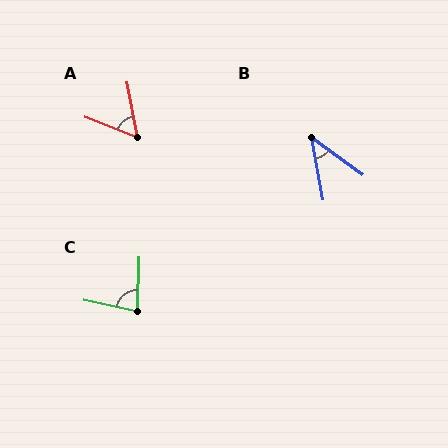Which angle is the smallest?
B, at approximately 44 degrees.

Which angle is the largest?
C, at approximately 79 degrees.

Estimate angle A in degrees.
Approximately 58 degrees.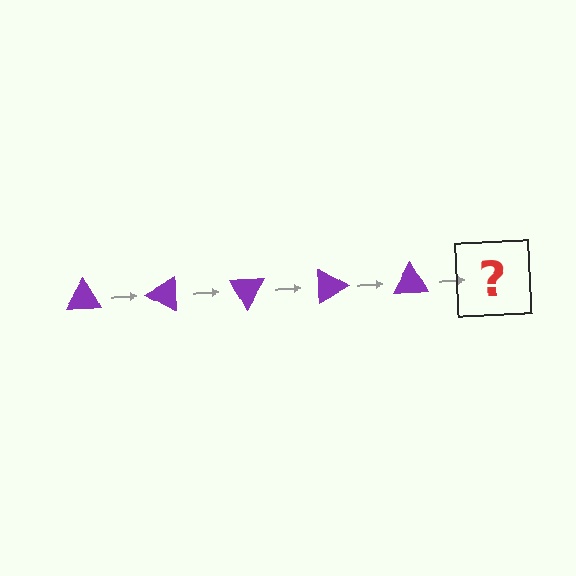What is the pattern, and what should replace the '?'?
The pattern is that the triangle rotates 30 degrees each step. The '?' should be a purple triangle rotated 150 degrees.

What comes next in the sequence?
The next element should be a purple triangle rotated 150 degrees.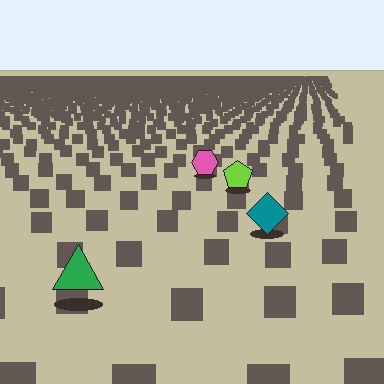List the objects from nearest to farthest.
From nearest to farthest: the green triangle, the teal diamond, the lime pentagon, the pink hexagon.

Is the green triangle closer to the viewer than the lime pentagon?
Yes. The green triangle is closer — you can tell from the texture gradient: the ground texture is coarser near it.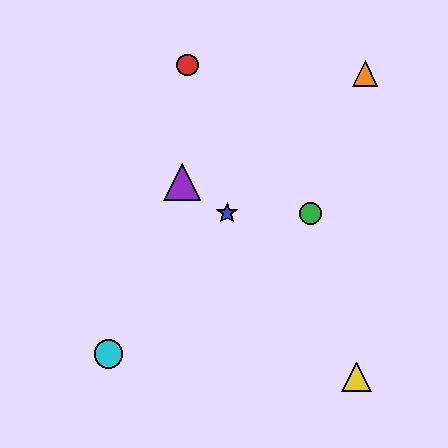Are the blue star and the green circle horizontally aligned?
Yes, both are at y≈213.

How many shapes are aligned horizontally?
2 shapes (the blue star, the green circle) are aligned horizontally.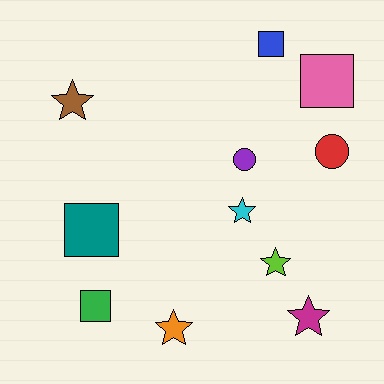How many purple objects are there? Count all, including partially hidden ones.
There is 1 purple object.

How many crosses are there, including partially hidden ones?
There are no crosses.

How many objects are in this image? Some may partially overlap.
There are 11 objects.